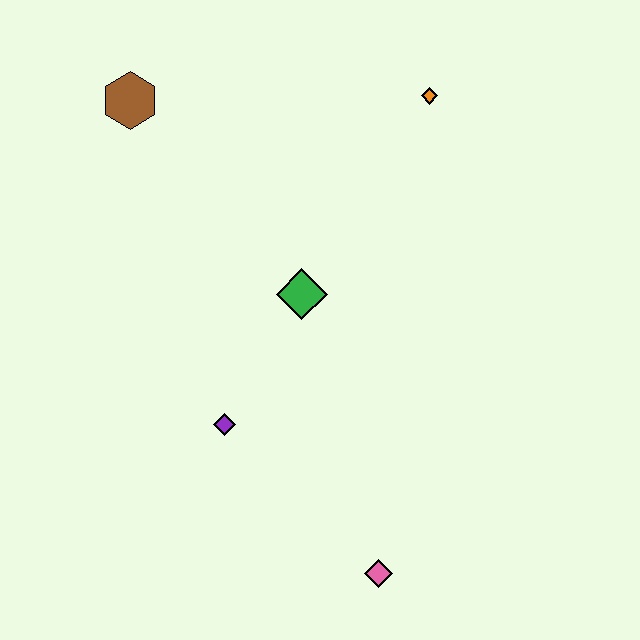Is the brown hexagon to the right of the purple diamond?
No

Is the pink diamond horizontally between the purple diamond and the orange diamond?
Yes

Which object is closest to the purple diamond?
The green diamond is closest to the purple diamond.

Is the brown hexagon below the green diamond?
No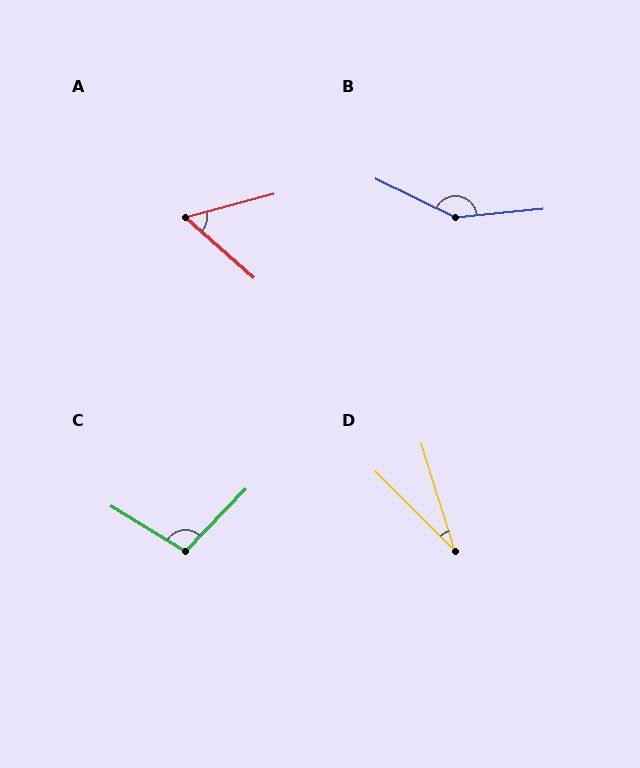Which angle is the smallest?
D, at approximately 28 degrees.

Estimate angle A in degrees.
Approximately 56 degrees.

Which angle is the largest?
B, at approximately 149 degrees.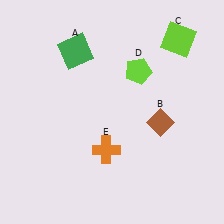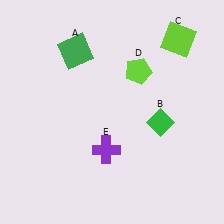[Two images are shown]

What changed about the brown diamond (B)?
In Image 1, B is brown. In Image 2, it changed to green.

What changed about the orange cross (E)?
In Image 1, E is orange. In Image 2, it changed to purple.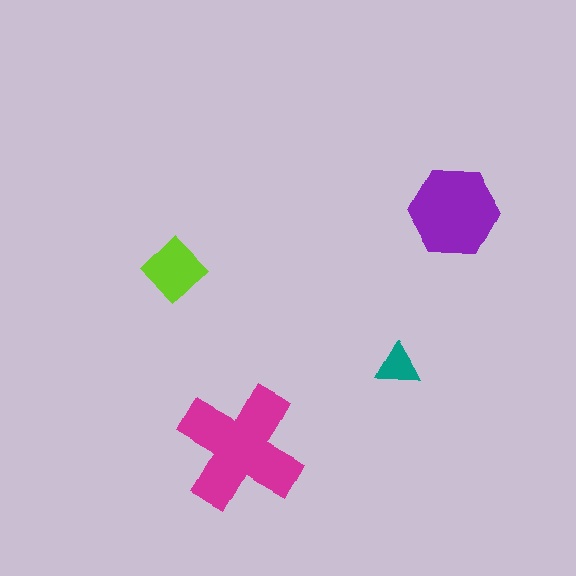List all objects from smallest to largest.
The teal triangle, the lime diamond, the purple hexagon, the magenta cross.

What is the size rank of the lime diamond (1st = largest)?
3rd.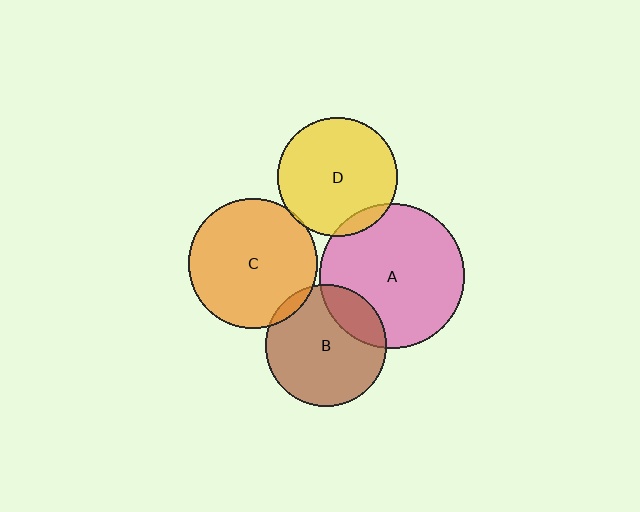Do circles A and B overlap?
Yes.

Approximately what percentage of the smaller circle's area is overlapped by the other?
Approximately 20%.